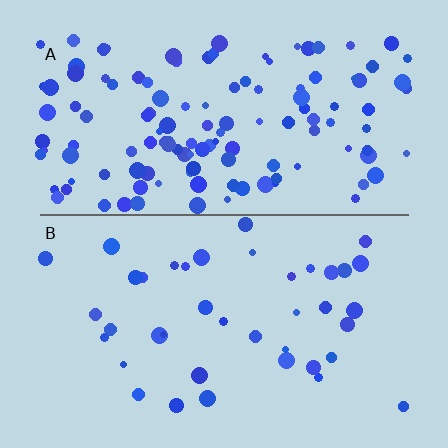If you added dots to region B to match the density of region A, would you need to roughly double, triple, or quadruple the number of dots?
Approximately triple.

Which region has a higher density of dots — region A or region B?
A (the top).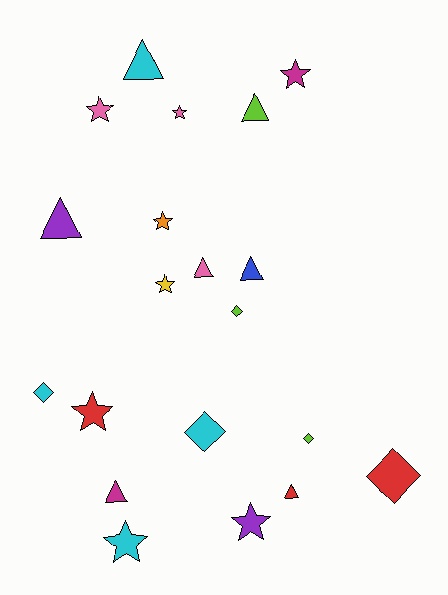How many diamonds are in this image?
There are 5 diamonds.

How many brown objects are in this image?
There are no brown objects.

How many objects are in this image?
There are 20 objects.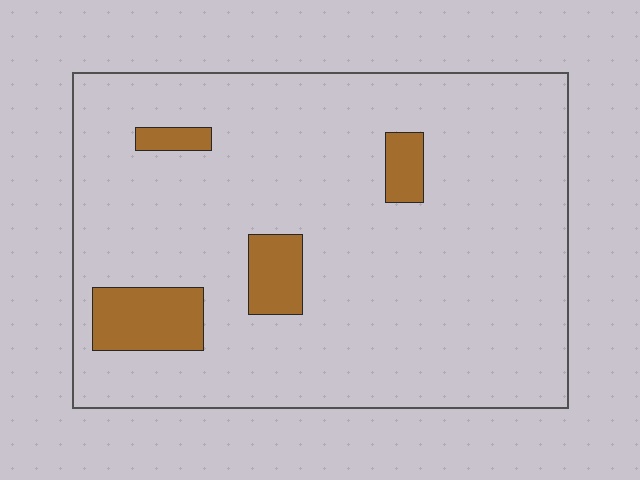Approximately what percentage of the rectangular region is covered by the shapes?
Approximately 10%.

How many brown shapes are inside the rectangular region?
4.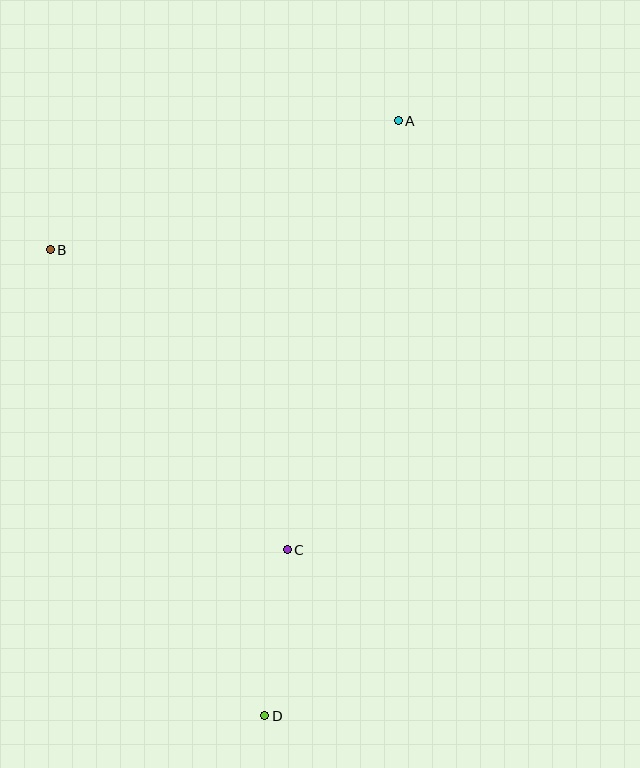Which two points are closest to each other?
Points C and D are closest to each other.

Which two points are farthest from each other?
Points A and D are farthest from each other.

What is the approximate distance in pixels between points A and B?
The distance between A and B is approximately 371 pixels.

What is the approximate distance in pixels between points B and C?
The distance between B and C is approximately 382 pixels.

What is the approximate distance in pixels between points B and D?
The distance between B and D is approximately 513 pixels.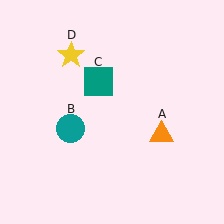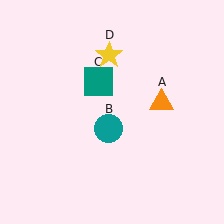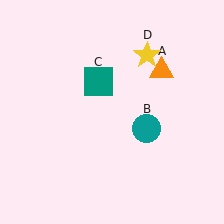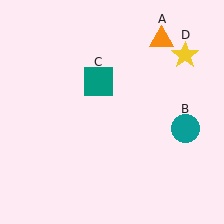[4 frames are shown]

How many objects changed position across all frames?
3 objects changed position: orange triangle (object A), teal circle (object B), yellow star (object D).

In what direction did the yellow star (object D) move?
The yellow star (object D) moved right.